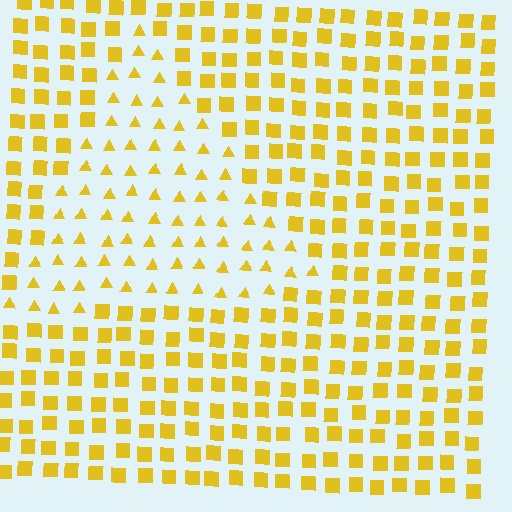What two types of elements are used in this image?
The image uses triangles inside the triangle region and squares outside it.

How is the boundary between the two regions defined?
The boundary is defined by a change in element shape: triangles inside vs. squares outside. All elements share the same color and spacing.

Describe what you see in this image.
The image is filled with small yellow elements arranged in a uniform grid. A triangle-shaped region contains triangles, while the surrounding area contains squares. The boundary is defined purely by the change in element shape.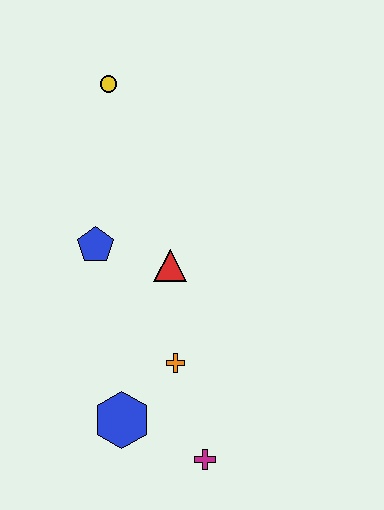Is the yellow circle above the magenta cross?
Yes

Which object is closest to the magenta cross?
The blue hexagon is closest to the magenta cross.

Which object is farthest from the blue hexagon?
The yellow circle is farthest from the blue hexagon.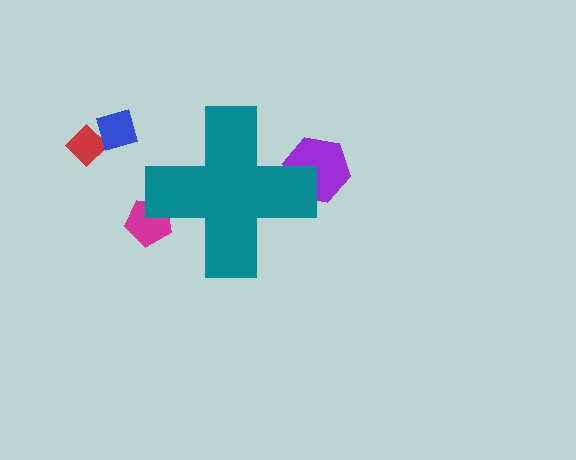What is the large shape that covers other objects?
A teal cross.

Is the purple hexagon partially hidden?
Yes, the purple hexagon is partially hidden behind the teal cross.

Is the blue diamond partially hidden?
No, the blue diamond is fully visible.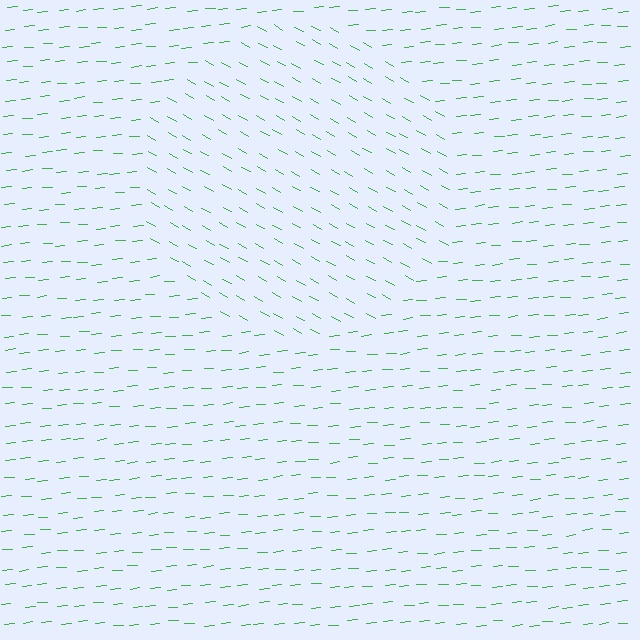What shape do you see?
I see a circle.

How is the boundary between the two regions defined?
The boundary is defined purely by a change in line orientation (approximately 34 degrees difference). All lines are the same color and thickness.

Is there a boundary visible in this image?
Yes, there is a texture boundary formed by a change in line orientation.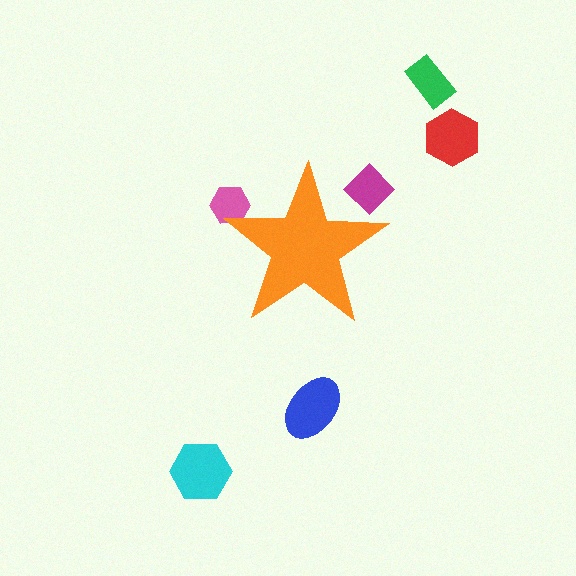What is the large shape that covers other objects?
An orange star.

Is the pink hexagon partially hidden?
Yes, the pink hexagon is partially hidden behind the orange star.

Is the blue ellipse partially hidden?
No, the blue ellipse is fully visible.